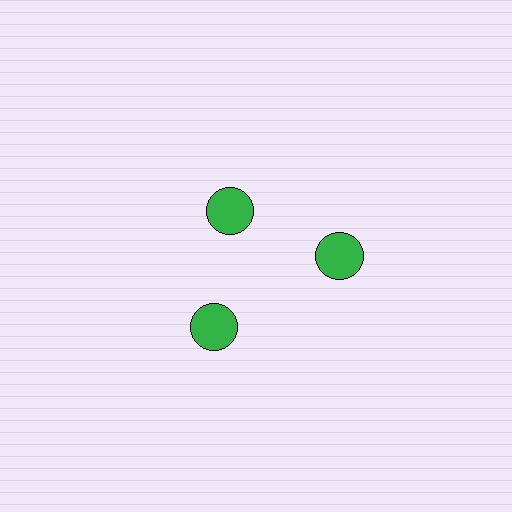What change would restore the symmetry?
The symmetry would be restored by moving it outward, back onto the ring so that all 3 circles sit at equal angles and equal distance from the center.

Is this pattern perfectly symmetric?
No. The 3 green circles are arranged in a ring, but one element near the 11 o'clock position is pulled inward toward the center, breaking the 3-fold rotational symmetry.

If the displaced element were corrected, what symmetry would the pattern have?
It would have 3-fold rotational symmetry — the pattern would map onto itself every 120 degrees.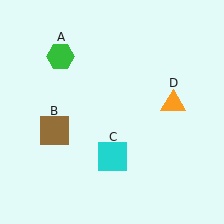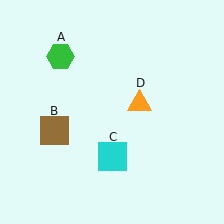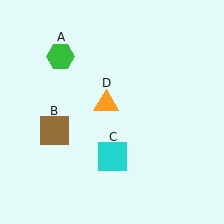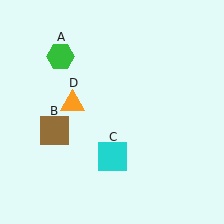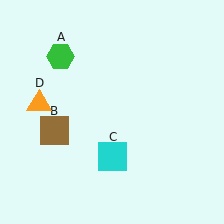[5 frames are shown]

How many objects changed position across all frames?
1 object changed position: orange triangle (object D).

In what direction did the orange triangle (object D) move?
The orange triangle (object D) moved left.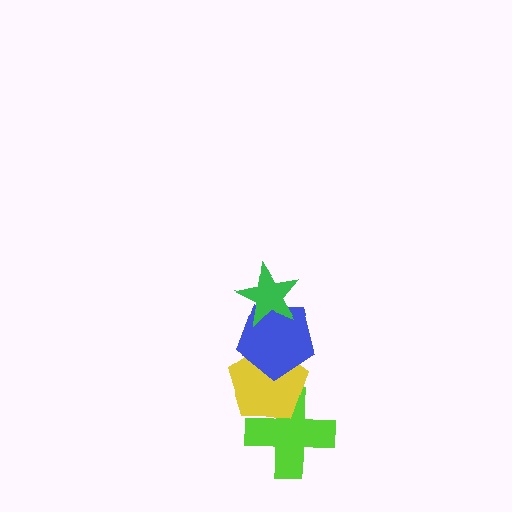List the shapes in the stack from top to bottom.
From top to bottom: the green star, the blue pentagon, the yellow pentagon, the lime cross.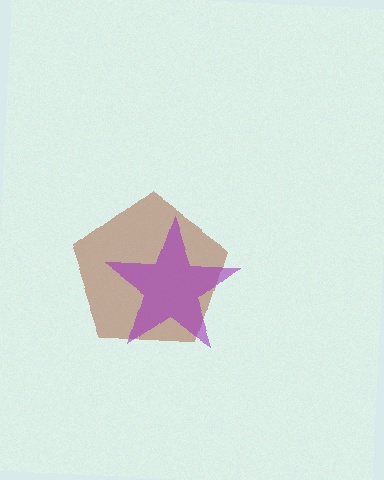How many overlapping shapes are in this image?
There are 2 overlapping shapes in the image.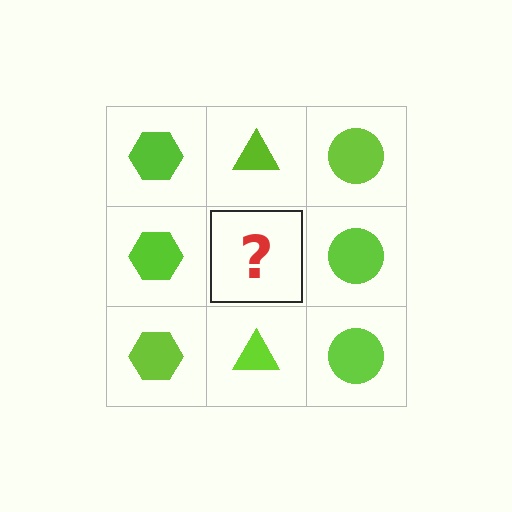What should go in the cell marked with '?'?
The missing cell should contain a lime triangle.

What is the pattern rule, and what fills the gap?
The rule is that each column has a consistent shape. The gap should be filled with a lime triangle.